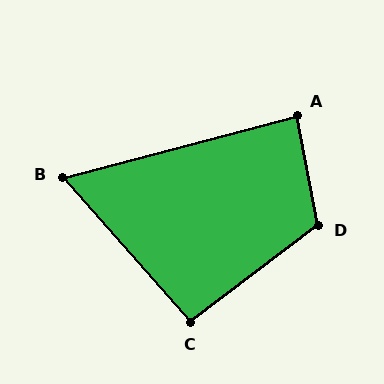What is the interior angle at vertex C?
Approximately 94 degrees (approximately right).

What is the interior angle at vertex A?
Approximately 86 degrees (approximately right).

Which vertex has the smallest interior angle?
B, at approximately 63 degrees.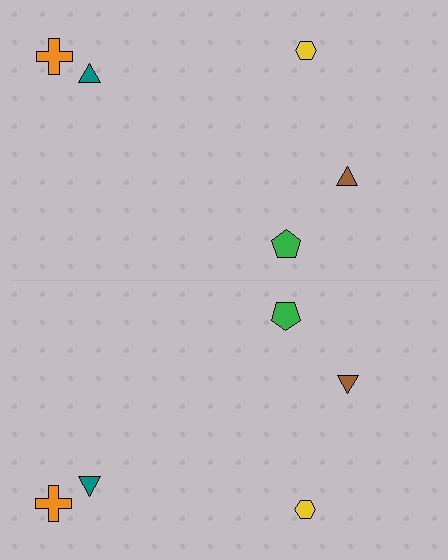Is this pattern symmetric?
Yes, this pattern has bilateral (reflection) symmetry.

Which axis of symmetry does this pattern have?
The pattern has a horizontal axis of symmetry running through the center of the image.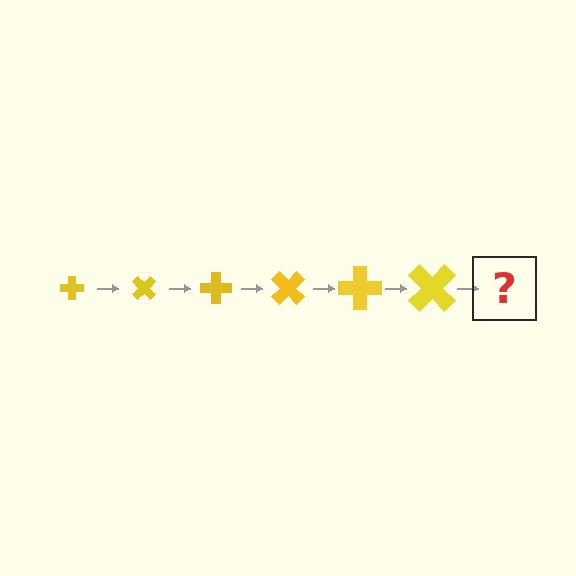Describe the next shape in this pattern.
It should be a cross, larger than the previous one and rotated 270 degrees from the start.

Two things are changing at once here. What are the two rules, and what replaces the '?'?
The two rules are that the cross grows larger each step and it rotates 45 degrees each step. The '?' should be a cross, larger than the previous one and rotated 270 degrees from the start.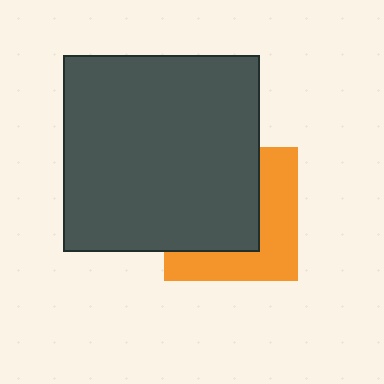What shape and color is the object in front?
The object in front is a dark gray square.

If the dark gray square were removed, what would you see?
You would see the complete orange square.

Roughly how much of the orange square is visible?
A small part of it is visible (roughly 44%).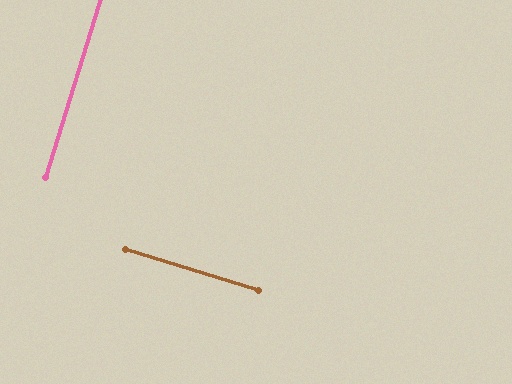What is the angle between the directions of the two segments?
Approximately 90 degrees.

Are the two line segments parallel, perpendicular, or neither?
Perpendicular — they meet at approximately 90°.